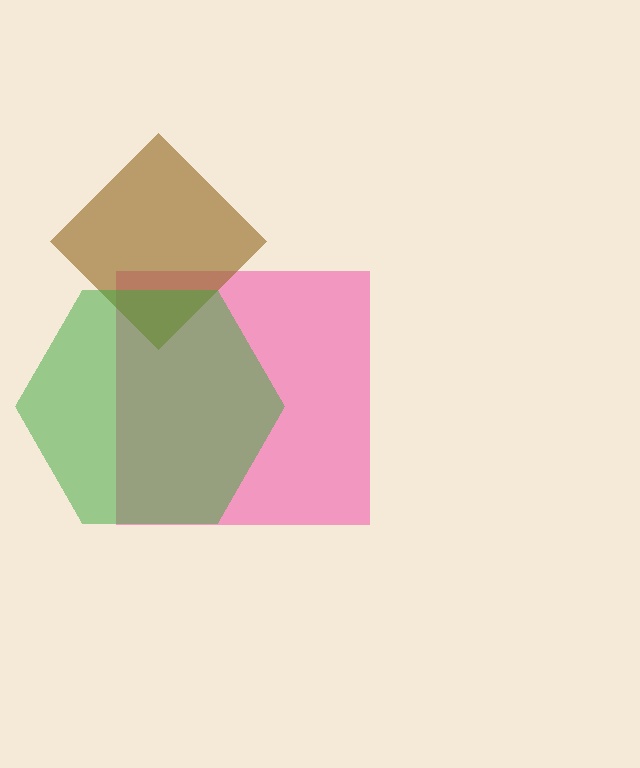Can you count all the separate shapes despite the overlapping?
Yes, there are 3 separate shapes.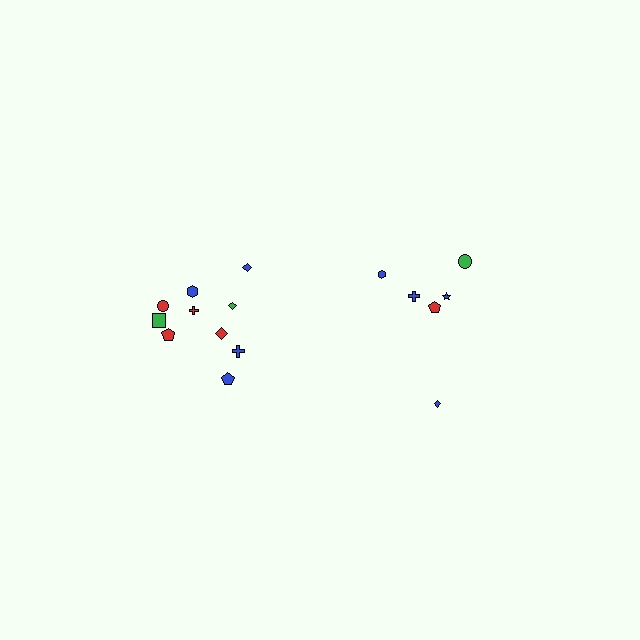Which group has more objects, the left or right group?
The left group.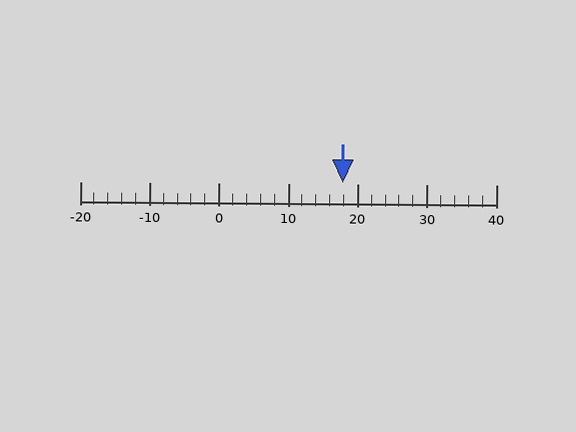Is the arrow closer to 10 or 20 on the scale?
The arrow is closer to 20.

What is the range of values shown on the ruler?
The ruler shows values from -20 to 40.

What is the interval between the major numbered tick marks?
The major tick marks are spaced 10 units apart.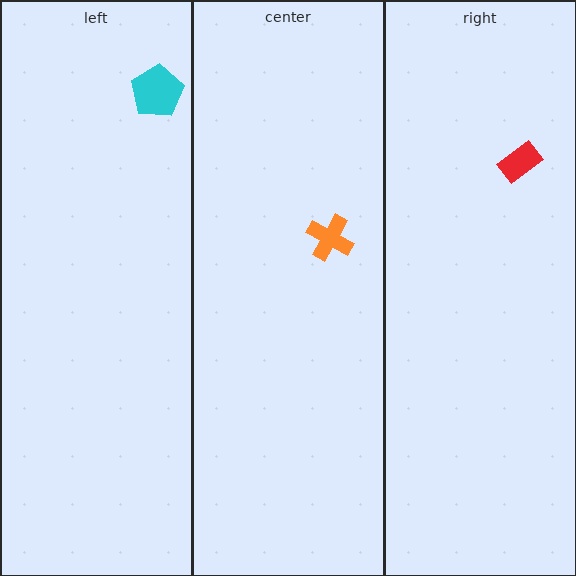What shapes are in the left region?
The cyan pentagon.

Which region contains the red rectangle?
The right region.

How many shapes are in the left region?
1.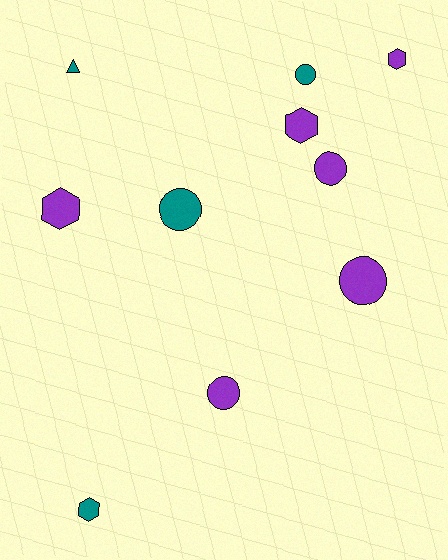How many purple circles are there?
There are 3 purple circles.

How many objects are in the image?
There are 10 objects.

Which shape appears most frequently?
Circle, with 5 objects.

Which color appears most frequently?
Purple, with 6 objects.